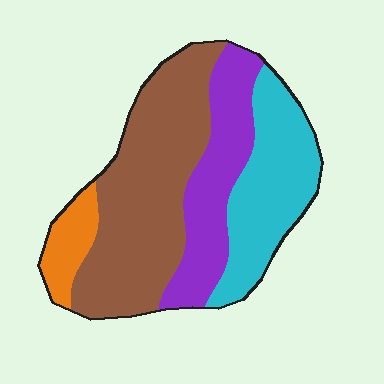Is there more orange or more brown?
Brown.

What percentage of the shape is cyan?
Cyan covers 26% of the shape.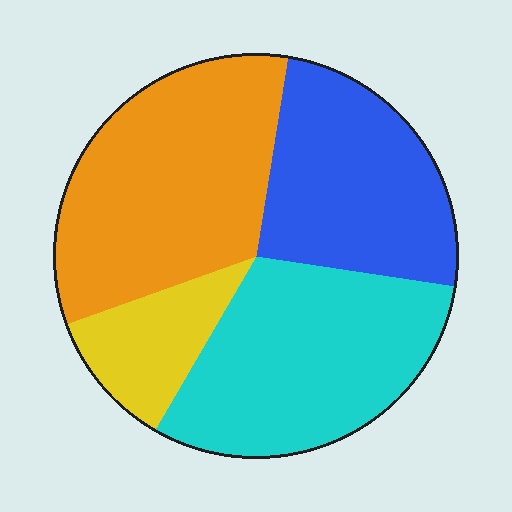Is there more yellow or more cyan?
Cyan.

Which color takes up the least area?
Yellow, at roughly 10%.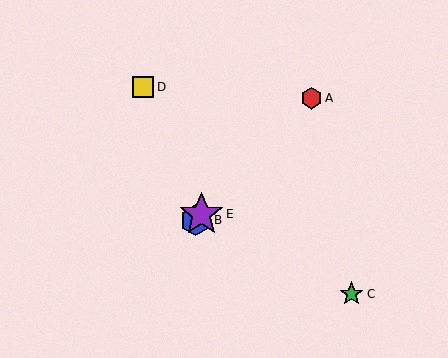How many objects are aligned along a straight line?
3 objects (A, B, E) are aligned along a straight line.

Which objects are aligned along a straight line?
Objects A, B, E are aligned along a straight line.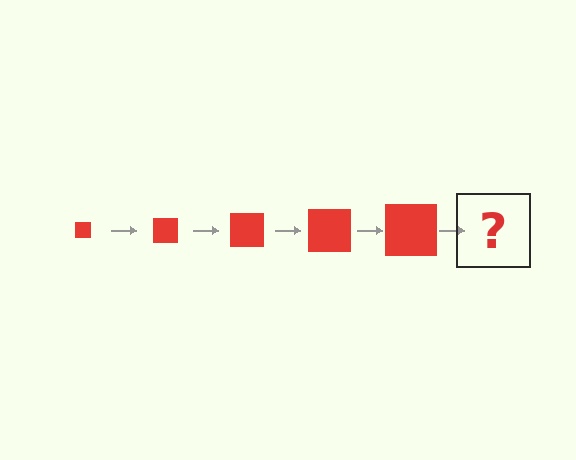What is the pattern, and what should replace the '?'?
The pattern is that the square gets progressively larger each step. The '?' should be a red square, larger than the previous one.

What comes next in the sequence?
The next element should be a red square, larger than the previous one.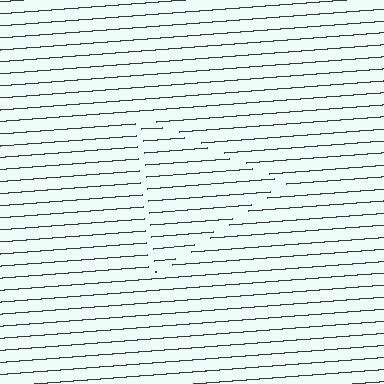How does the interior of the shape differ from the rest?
The interior of the shape contains the same grating, shifted by half a period — the contour is defined by the phase discontinuity where line-ends from the inner and outer gratings abut.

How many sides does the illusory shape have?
3 sides — the line-ends trace a triangle.